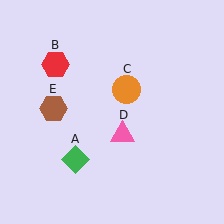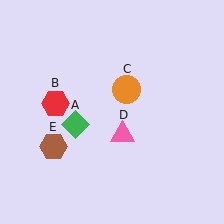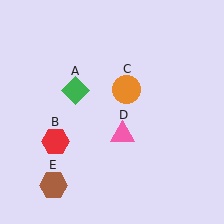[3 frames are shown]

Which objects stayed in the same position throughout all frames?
Orange circle (object C) and pink triangle (object D) remained stationary.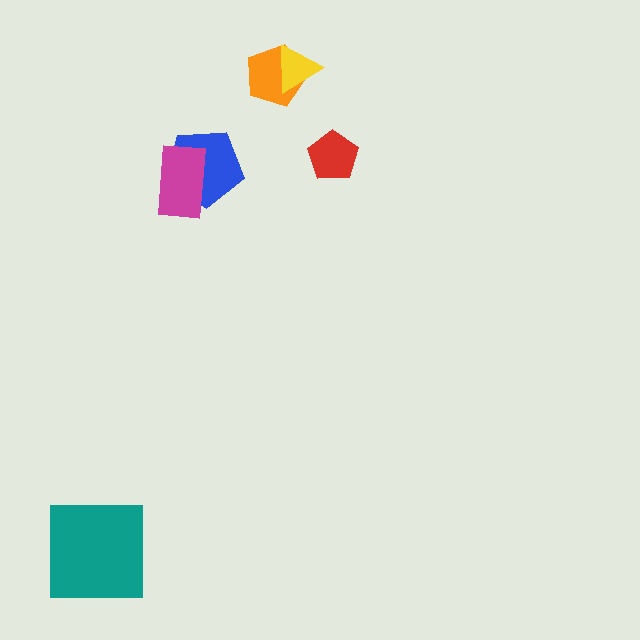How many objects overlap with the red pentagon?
0 objects overlap with the red pentagon.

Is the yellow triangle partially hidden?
No, no other shape covers it.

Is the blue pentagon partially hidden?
Yes, it is partially covered by another shape.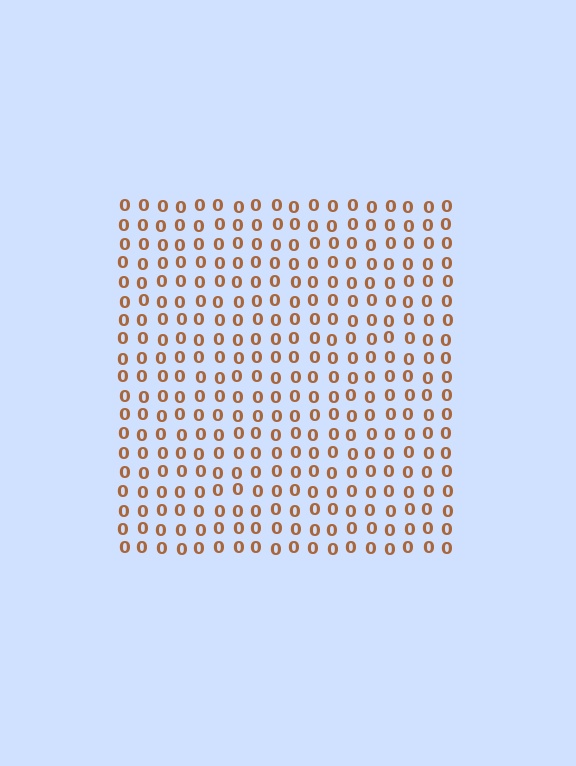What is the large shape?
The large shape is a square.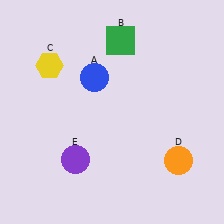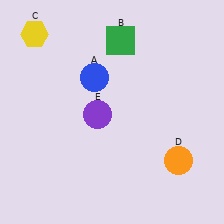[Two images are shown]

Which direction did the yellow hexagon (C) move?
The yellow hexagon (C) moved up.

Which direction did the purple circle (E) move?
The purple circle (E) moved up.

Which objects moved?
The objects that moved are: the yellow hexagon (C), the purple circle (E).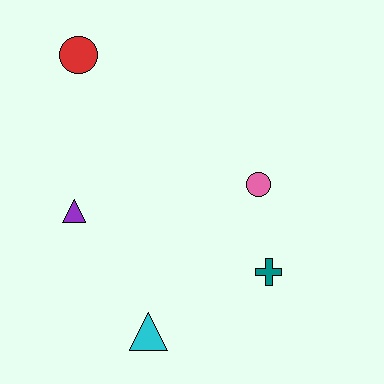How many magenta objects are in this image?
There are no magenta objects.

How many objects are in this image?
There are 5 objects.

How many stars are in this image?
There are no stars.